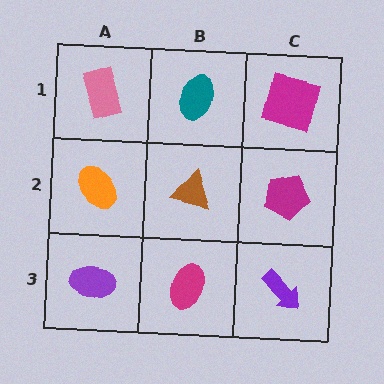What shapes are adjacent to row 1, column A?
An orange ellipse (row 2, column A), a teal ellipse (row 1, column B).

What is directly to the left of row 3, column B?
A purple ellipse.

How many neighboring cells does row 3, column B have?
3.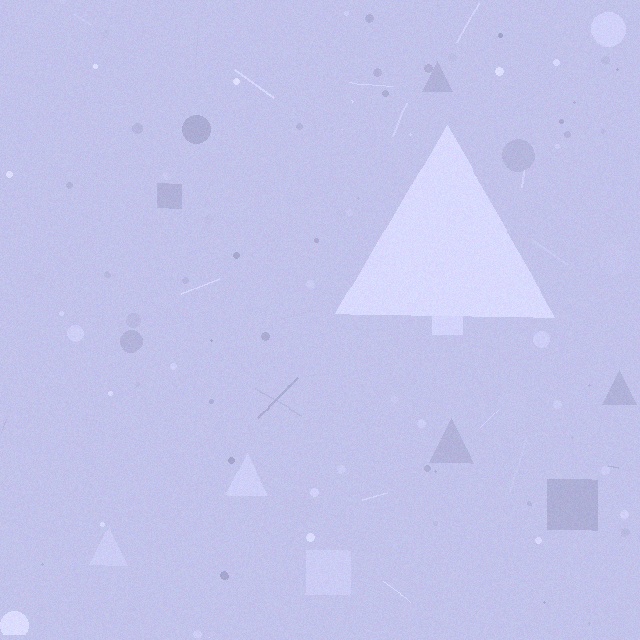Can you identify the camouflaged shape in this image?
The camouflaged shape is a triangle.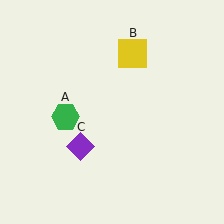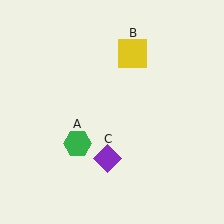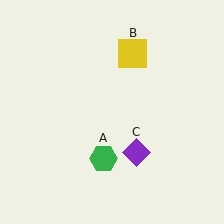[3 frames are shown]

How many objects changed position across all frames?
2 objects changed position: green hexagon (object A), purple diamond (object C).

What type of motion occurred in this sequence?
The green hexagon (object A), purple diamond (object C) rotated counterclockwise around the center of the scene.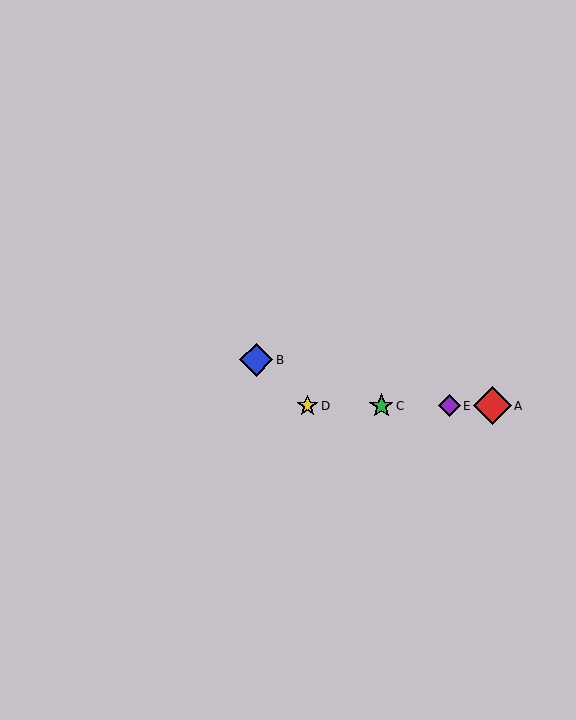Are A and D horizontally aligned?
Yes, both are at y≈406.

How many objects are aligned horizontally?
4 objects (A, C, D, E) are aligned horizontally.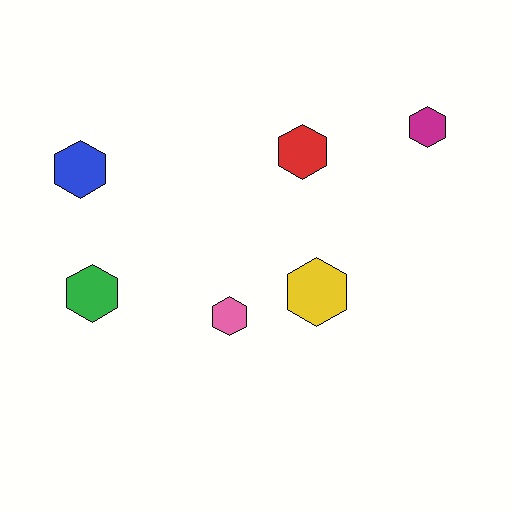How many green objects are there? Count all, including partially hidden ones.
There is 1 green object.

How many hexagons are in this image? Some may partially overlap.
There are 6 hexagons.